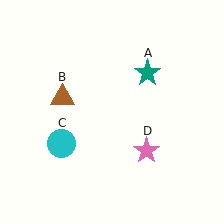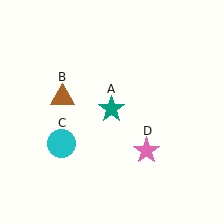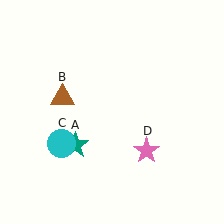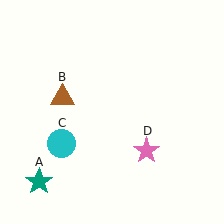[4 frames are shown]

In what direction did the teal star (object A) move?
The teal star (object A) moved down and to the left.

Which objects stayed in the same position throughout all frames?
Brown triangle (object B) and cyan circle (object C) and pink star (object D) remained stationary.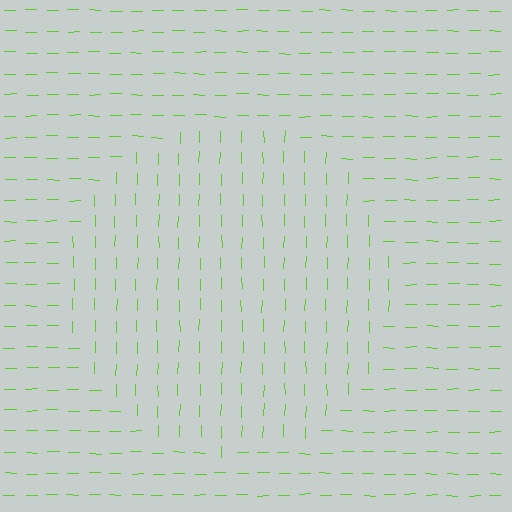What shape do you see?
I see a circle.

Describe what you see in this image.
The image is filled with small lime line segments. A circle region in the image has lines oriented differently from the surrounding lines, creating a visible texture boundary.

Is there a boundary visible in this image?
Yes, there is a texture boundary formed by a change in line orientation.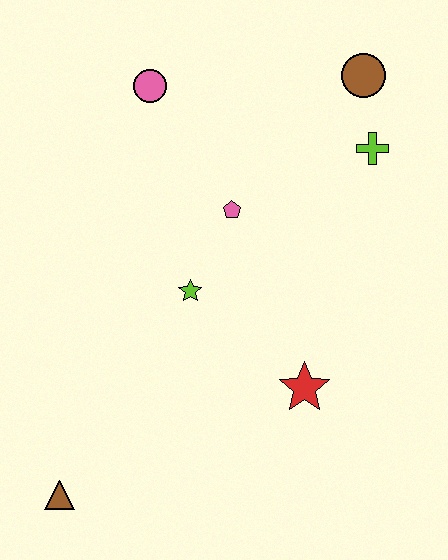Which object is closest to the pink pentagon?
The lime star is closest to the pink pentagon.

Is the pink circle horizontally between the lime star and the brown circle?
No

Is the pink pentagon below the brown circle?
Yes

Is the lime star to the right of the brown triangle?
Yes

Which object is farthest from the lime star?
The brown circle is farthest from the lime star.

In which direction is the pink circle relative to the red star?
The pink circle is above the red star.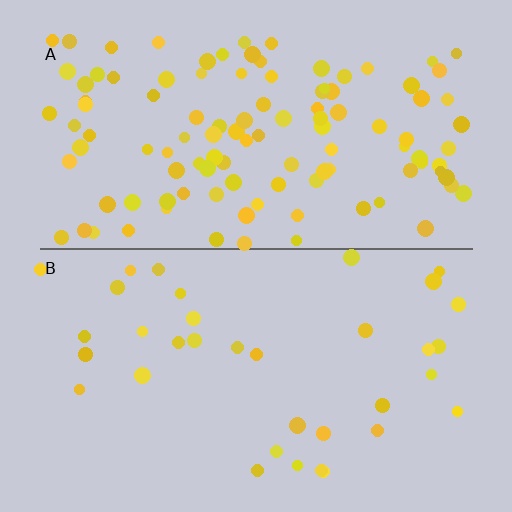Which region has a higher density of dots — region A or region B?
A (the top).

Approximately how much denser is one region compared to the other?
Approximately 3.2× — region A over region B.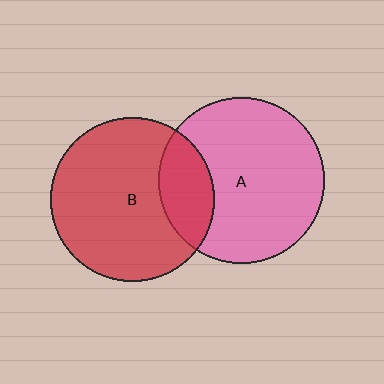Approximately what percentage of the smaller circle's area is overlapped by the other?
Approximately 20%.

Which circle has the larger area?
Circle A (pink).